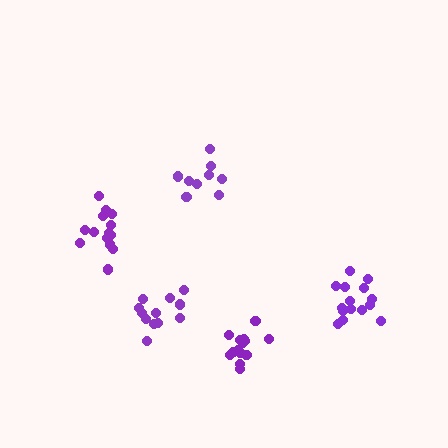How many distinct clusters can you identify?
There are 5 distinct clusters.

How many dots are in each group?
Group 1: 15 dots, Group 2: 12 dots, Group 3: 14 dots, Group 4: 9 dots, Group 5: 14 dots (64 total).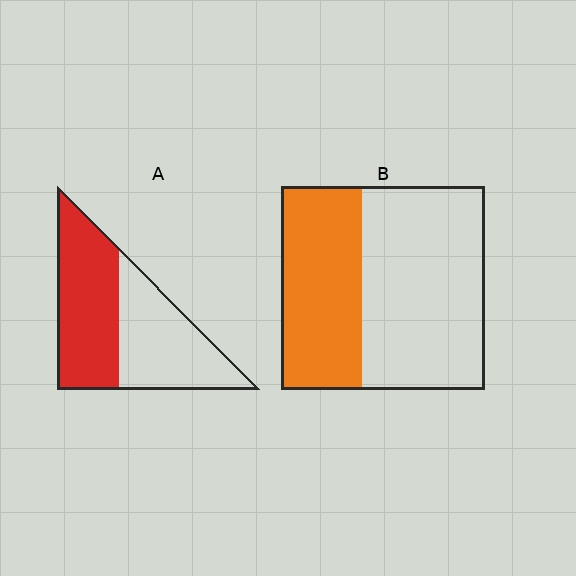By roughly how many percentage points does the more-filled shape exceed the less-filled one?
By roughly 10 percentage points (A over B).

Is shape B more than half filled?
No.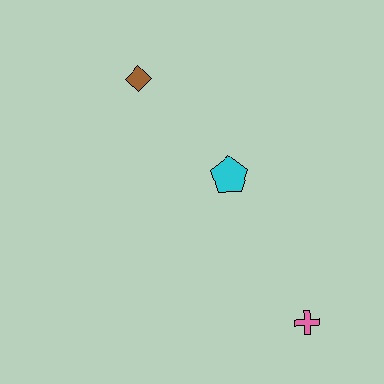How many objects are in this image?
There are 3 objects.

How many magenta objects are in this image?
There are no magenta objects.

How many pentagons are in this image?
There is 1 pentagon.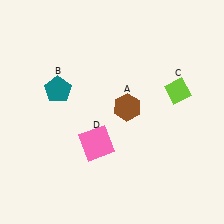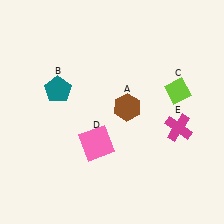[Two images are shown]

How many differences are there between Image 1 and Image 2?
There is 1 difference between the two images.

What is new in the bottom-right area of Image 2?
A magenta cross (E) was added in the bottom-right area of Image 2.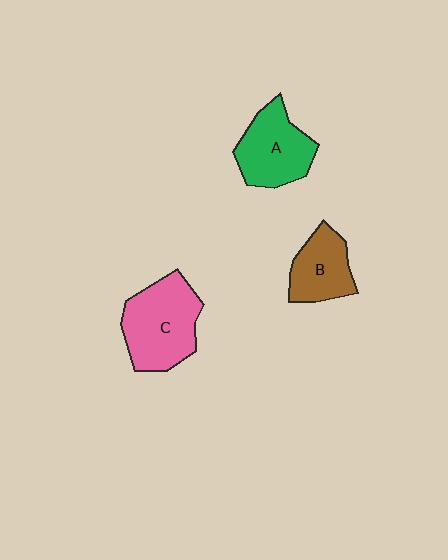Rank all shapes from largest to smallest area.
From largest to smallest: C (pink), A (green), B (brown).